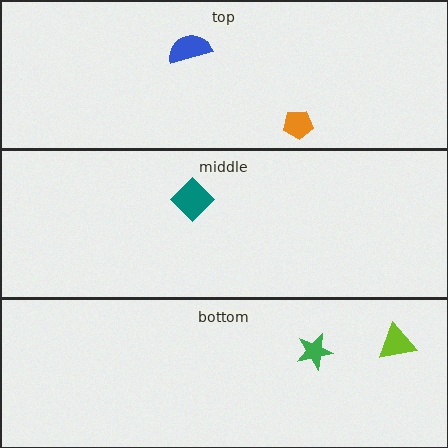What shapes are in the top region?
The orange pentagon, the blue semicircle.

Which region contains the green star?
The bottom region.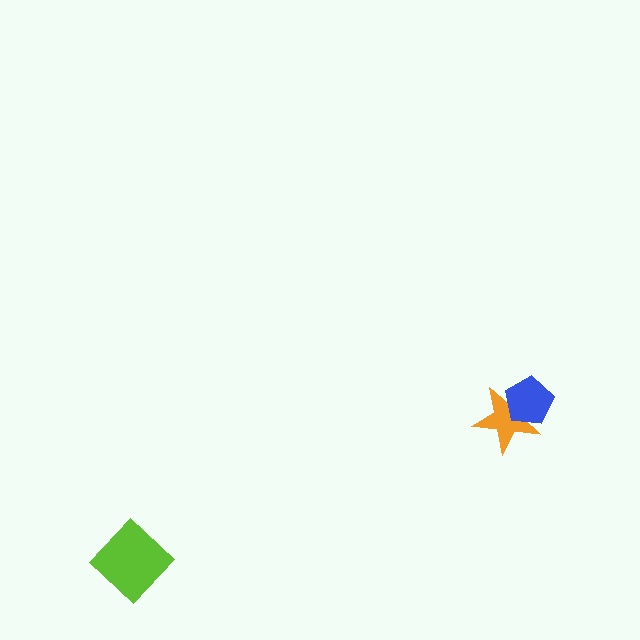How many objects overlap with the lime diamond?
0 objects overlap with the lime diamond.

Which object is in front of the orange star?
The blue pentagon is in front of the orange star.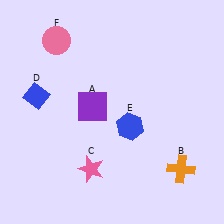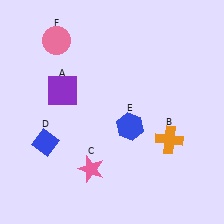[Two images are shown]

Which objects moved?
The objects that moved are: the purple square (A), the orange cross (B), the blue diamond (D).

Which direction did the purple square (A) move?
The purple square (A) moved left.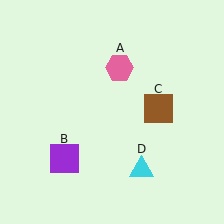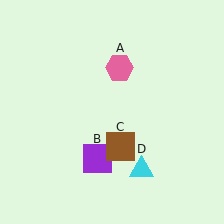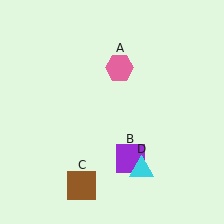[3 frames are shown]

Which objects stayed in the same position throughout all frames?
Pink hexagon (object A) and cyan triangle (object D) remained stationary.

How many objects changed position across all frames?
2 objects changed position: purple square (object B), brown square (object C).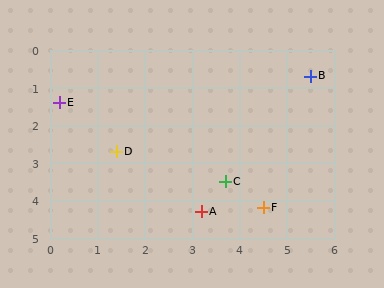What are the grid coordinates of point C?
Point C is at approximately (3.7, 3.5).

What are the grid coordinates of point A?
Point A is at approximately (3.2, 4.3).